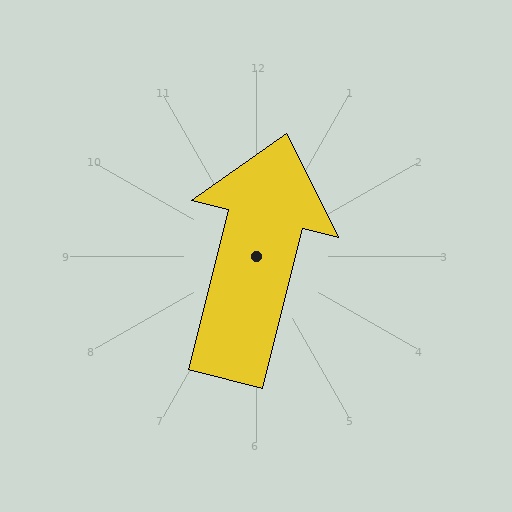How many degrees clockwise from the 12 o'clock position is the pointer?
Approximately 14 degrees.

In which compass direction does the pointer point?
North.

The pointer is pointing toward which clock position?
Roughly 12 o'clock.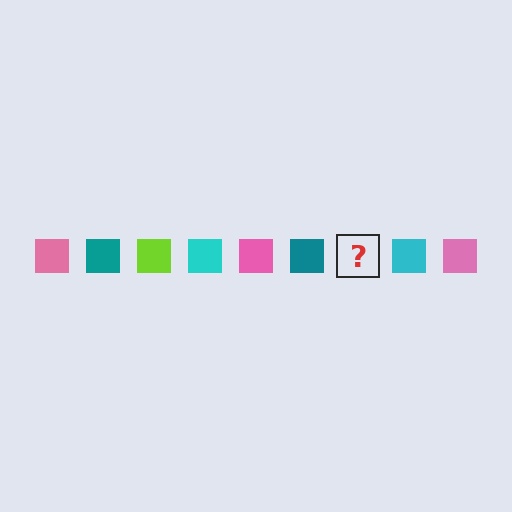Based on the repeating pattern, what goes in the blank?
The blank should be a lime square.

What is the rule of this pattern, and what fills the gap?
The rule is that the pattern cycles through pink, teal, lime, cyan squares. The gap should be filled with a lime square.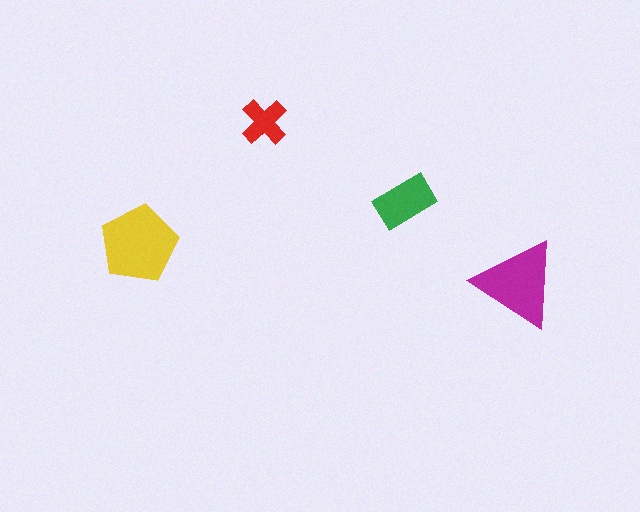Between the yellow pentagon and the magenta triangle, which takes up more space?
The yellow pentagon.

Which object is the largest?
The yellow pentagon.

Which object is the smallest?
The red cross.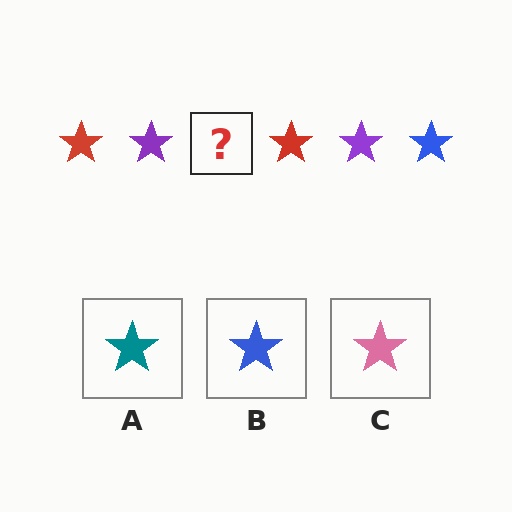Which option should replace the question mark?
Option B.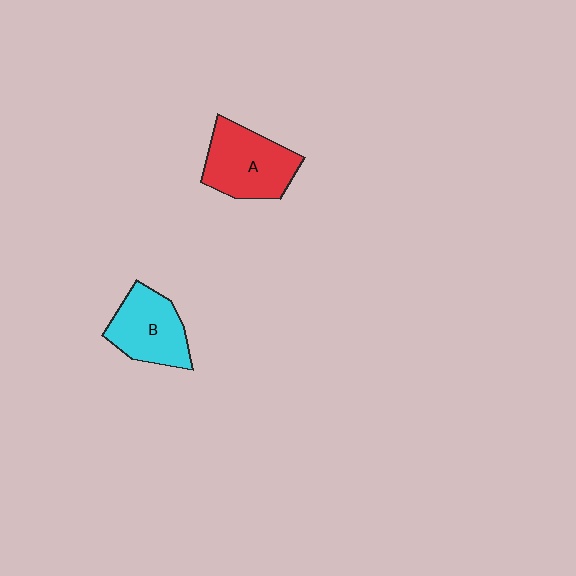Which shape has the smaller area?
Shape B (cyan).